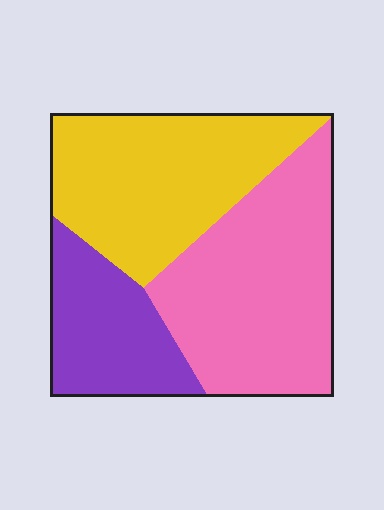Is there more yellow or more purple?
Yellow.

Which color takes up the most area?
Pink, at roughly 40%.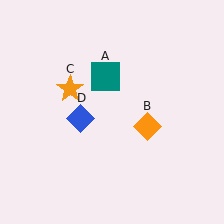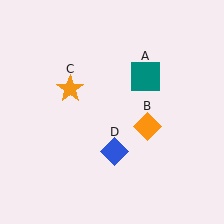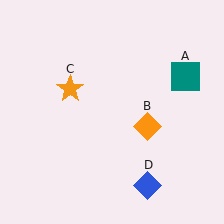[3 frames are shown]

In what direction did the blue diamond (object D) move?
The blue diamond (object D) moved down and to the right.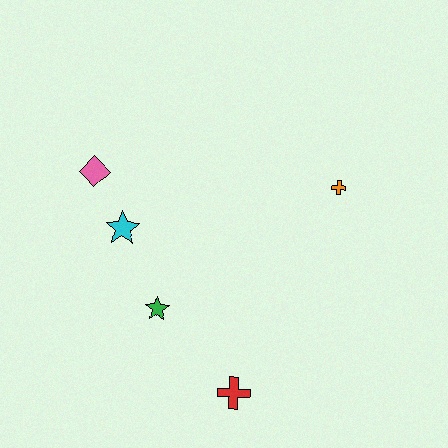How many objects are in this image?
There are 5 objects.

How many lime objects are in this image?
There are no lime objects.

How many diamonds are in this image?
There is 1 diamond.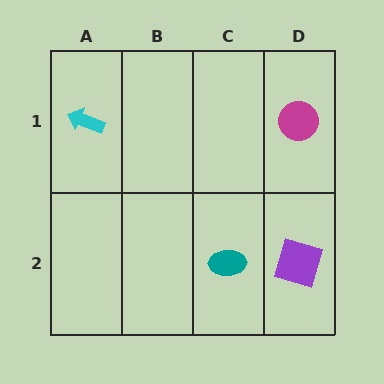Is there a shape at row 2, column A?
No, that cell is empty.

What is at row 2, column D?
A purple square.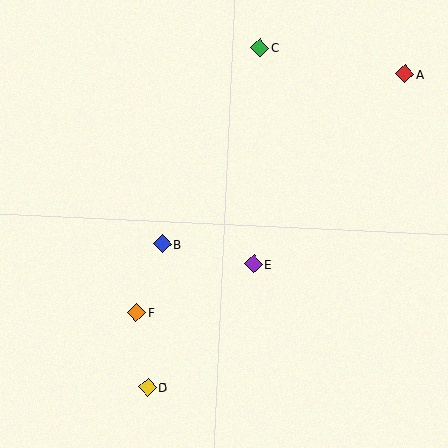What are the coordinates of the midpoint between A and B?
The midpoint between A and B is at (284, 159).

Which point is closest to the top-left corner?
Point C is closest to the top-left corner.